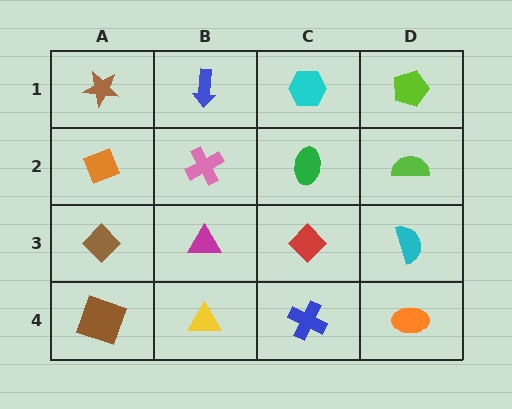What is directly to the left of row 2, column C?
A pink cross.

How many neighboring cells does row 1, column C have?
3.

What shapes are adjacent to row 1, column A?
An orange diamond (row 2, column A), a blue arrow (row 1, column B).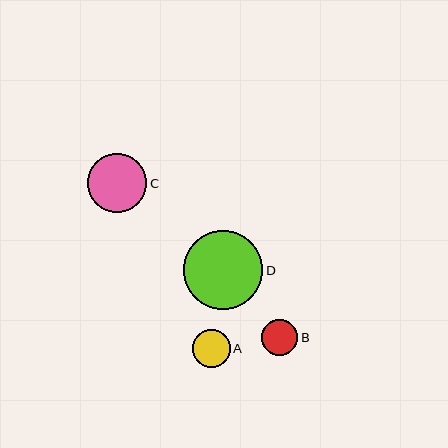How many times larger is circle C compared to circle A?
Circle C is approximately 1.5 times the size of circle A.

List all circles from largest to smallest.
From largest to smallest: D, C, A, B.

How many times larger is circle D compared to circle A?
Circle D is approximately 2.1 times the size of circle A.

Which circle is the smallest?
Circle B is the smallest with a size of approximately 36 pixels.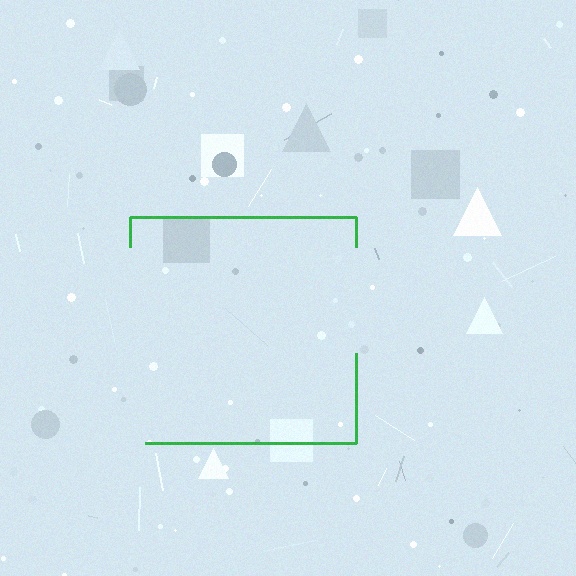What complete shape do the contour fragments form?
The contour fragments form a square.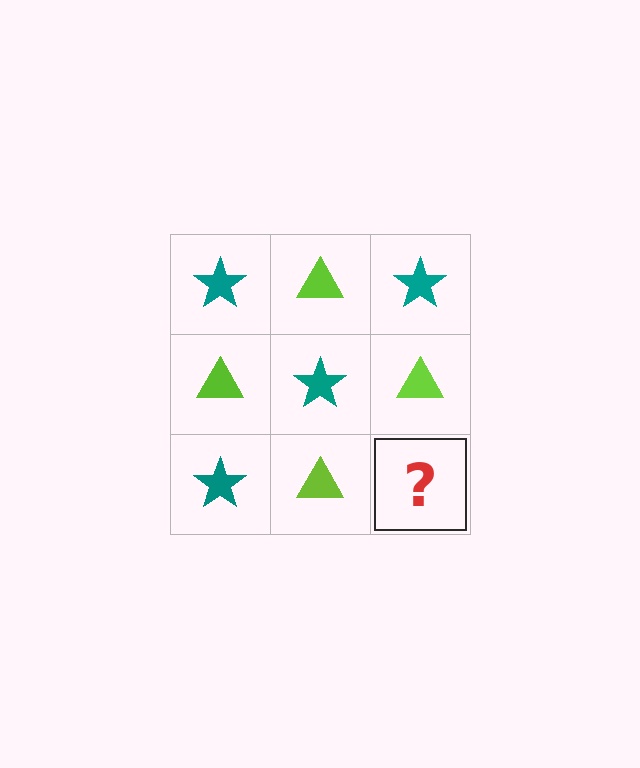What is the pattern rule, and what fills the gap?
The rule is that it alternates teal star and lime triangle in a checkerboard pattern. The gap should be filled with a teal star.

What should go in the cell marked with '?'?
The missing cell should contain a teal star.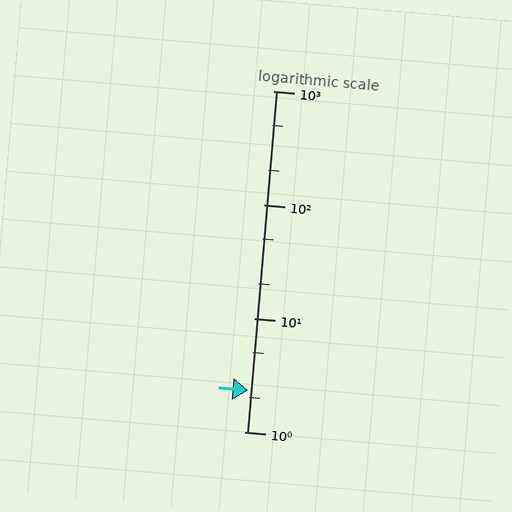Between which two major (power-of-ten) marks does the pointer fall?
The pointer is between 1 and 10.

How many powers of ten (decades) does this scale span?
The scale spans 3 decades, from 1 to 1000.